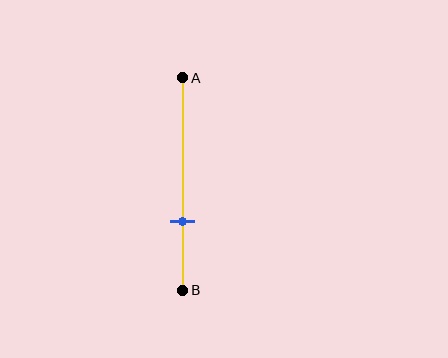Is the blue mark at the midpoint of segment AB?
No, the mark is at about 70% from A, not at the 50% midpoint.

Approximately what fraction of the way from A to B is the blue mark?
The blue mark is approximately 70% of the way from A to B.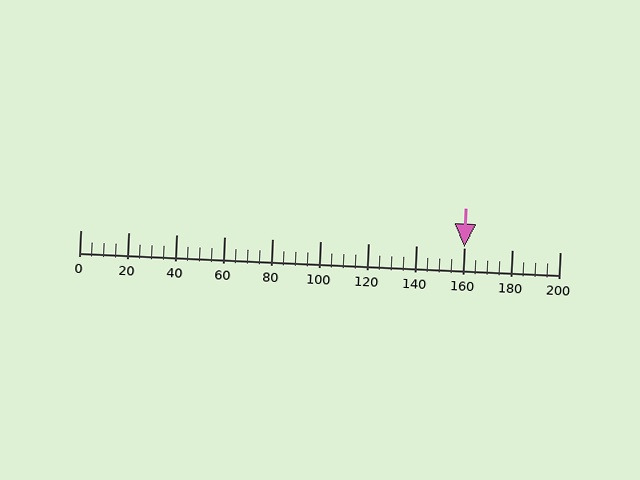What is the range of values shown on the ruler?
The ruler shows values from 0 to 200.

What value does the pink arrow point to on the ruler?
The pink arrow points to approximately 160.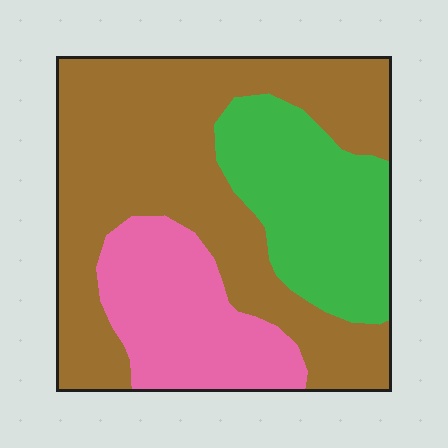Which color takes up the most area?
Brown, at roughly 55%.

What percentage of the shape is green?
Green takes up less than a quarter of the shape.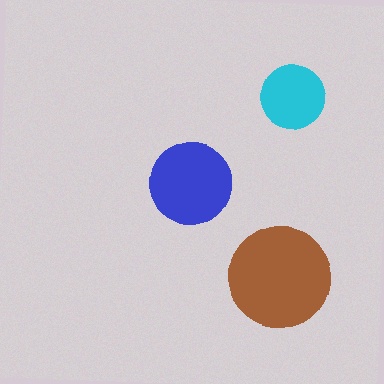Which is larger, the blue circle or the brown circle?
The brown one.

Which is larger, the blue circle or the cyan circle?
The blue one.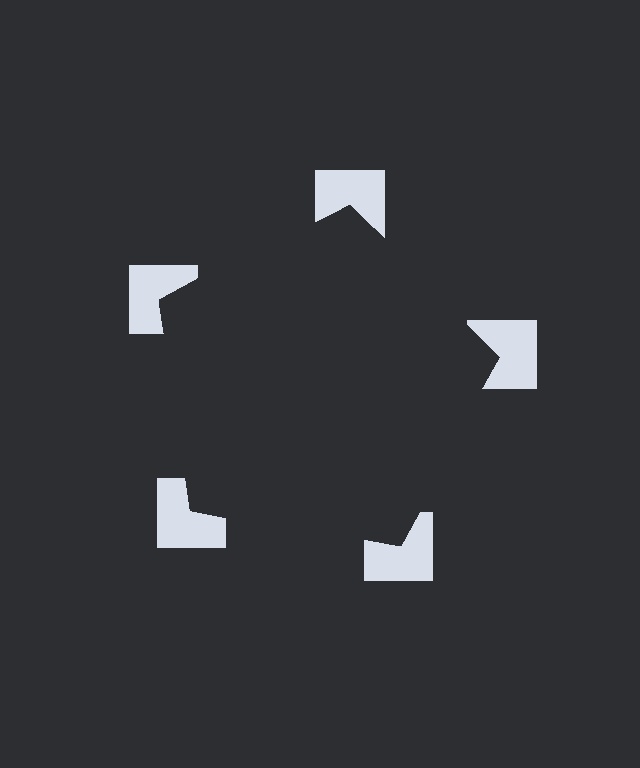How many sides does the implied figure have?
5 sides.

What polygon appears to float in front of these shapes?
An illusory pentagon — its edges are inferred from the aligned wedge cuts in the notched squares, not physically drawn.